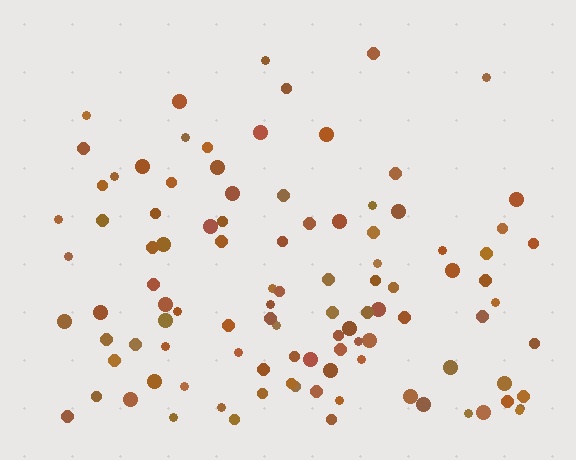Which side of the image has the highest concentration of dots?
The bottom.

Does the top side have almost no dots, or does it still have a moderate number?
Still a moderate number, just noticeably fewer than the bottom.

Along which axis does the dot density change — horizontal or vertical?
Vertical.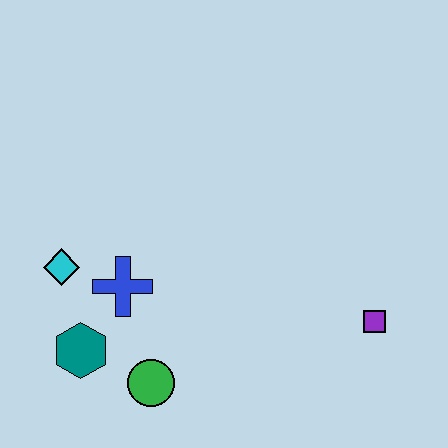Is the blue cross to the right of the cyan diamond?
Yes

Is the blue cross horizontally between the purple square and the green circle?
No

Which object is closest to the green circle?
The teal hexagon is closest to the green circle.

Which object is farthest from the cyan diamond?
The purple square is farthest from the cyan diamond.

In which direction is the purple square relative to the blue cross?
The purple square is to the right of the blue cross.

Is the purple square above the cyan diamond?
No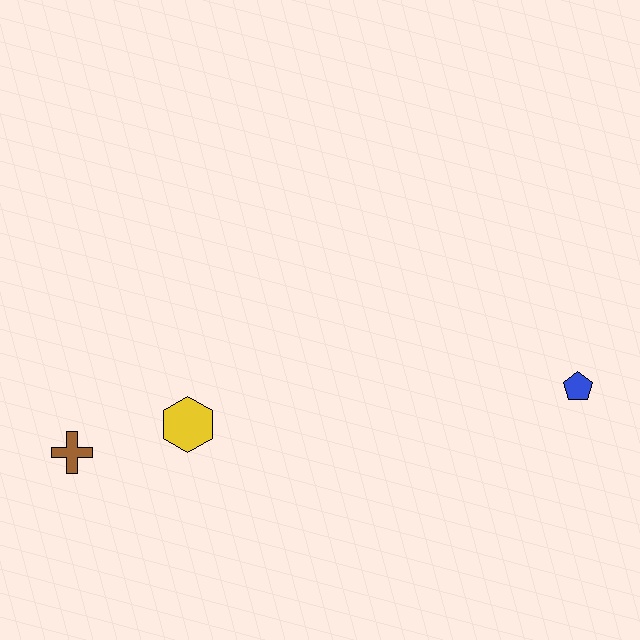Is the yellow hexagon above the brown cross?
Yes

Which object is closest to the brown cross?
The yellow hexagon is closest to the brown cross.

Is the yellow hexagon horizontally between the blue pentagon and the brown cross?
Yes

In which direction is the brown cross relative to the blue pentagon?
The brown cross is to the left of the blue pentagon.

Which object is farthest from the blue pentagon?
The brown cross is farthest from the blue pentagon.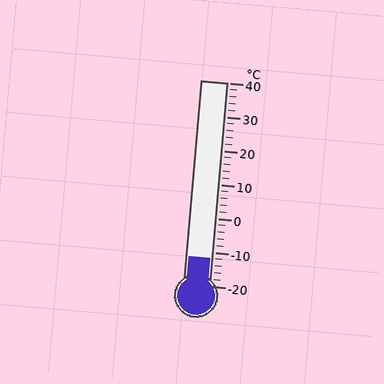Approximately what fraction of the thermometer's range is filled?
The thermometer is filled to approximately 15% of its range.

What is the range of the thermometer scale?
The thermometer scale ranges from -20°C to 40°C.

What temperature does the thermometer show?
The thermometer shows approximately -12°C.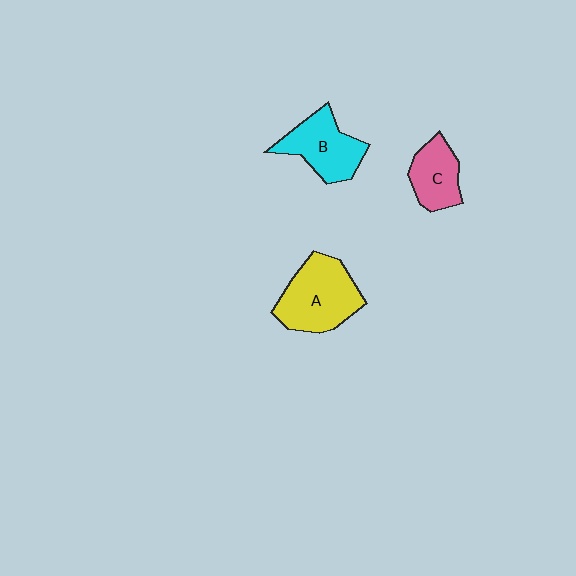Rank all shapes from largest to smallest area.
From largest to smallest: A (yellow), B (cyan), C (pink).